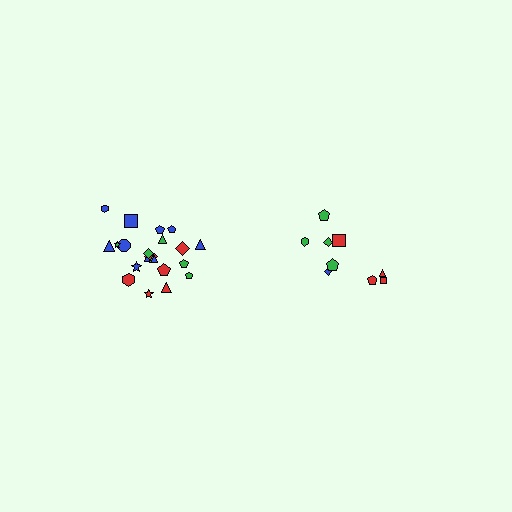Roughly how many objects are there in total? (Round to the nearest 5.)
Roughly 30 objects in total.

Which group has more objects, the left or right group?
The left group.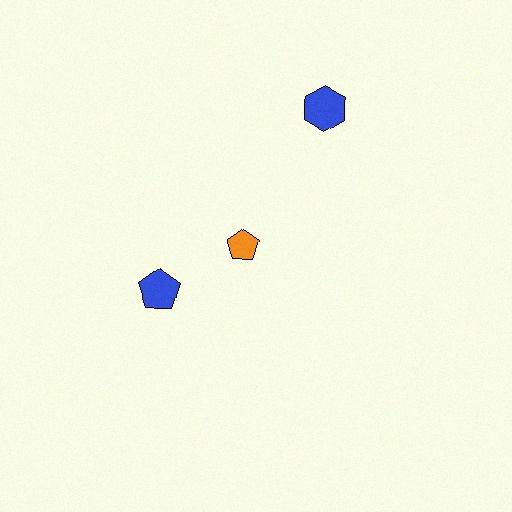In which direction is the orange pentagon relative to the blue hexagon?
The orange pentagon is below the blue hexagon.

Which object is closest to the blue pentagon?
The orange pentagon is closest to the blue pentagon.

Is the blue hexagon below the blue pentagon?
No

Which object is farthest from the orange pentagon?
The blue hexagon is farthest from the orange pentagon.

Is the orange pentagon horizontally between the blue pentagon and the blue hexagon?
Yes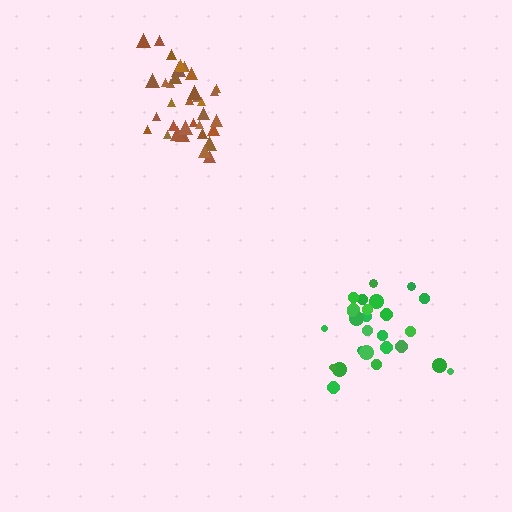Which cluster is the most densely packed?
Brown.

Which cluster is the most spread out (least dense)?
Green.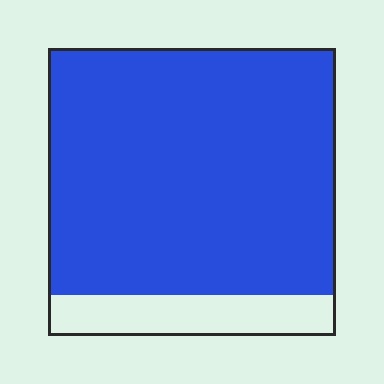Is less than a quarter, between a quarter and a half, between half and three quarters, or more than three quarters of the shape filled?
More than three quarters.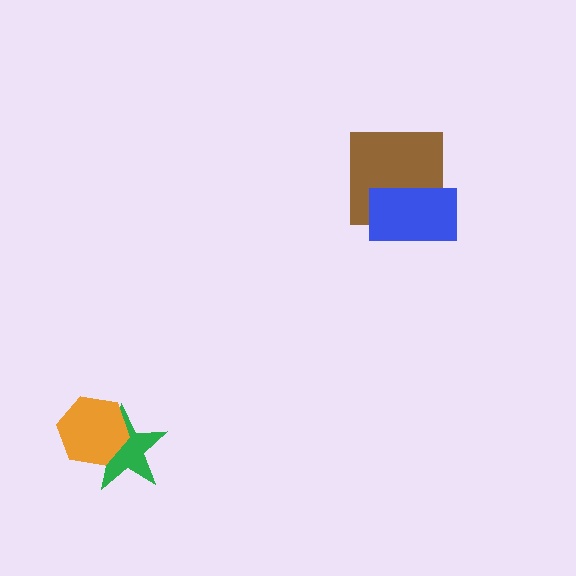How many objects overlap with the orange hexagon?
1 object overlaps with the orange hexagon.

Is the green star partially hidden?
Yes, it is partially covered by another shape.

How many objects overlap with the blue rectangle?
1 object overlaps with the blue rectangle.